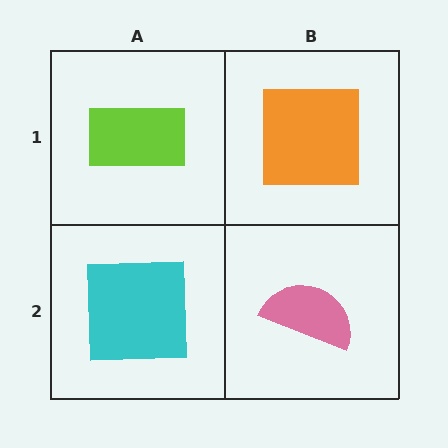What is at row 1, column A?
A lime rectangle.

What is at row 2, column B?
A pink semicircle.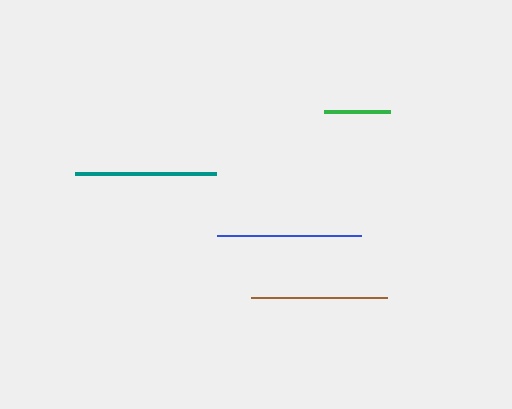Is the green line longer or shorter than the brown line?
The brown line is longer than the green line.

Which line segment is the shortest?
The green line is the shortest at approximately 67 pixels.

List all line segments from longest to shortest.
From longest to shortest: blue, teal, brown, green.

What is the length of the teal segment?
The teal segment is approximately 140 pixels long.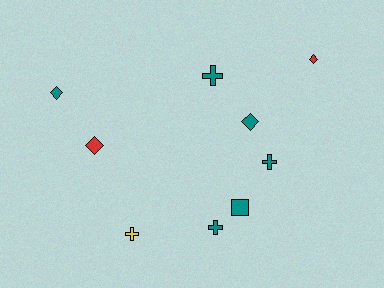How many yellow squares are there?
There are no yellow squares.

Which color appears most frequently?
Teal, with 6 objects.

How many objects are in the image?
There are 9 objects.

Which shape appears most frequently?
Cross, with 4 objects.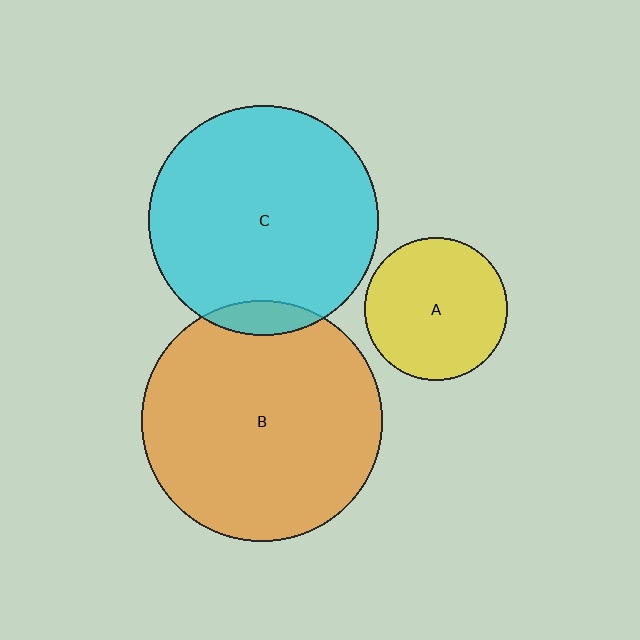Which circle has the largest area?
Circle B (orange).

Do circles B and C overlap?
Yes.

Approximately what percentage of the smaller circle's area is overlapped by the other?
Approximately 5%.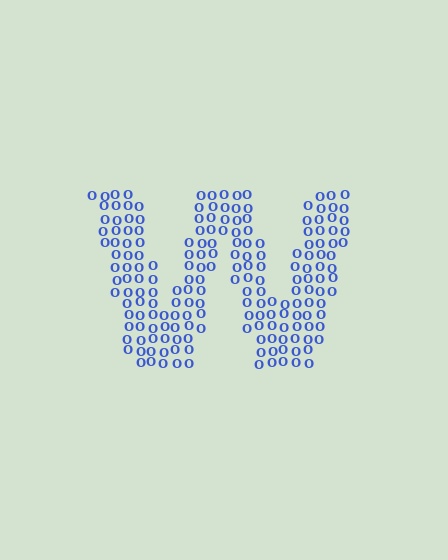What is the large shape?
The large shape is the letter W.